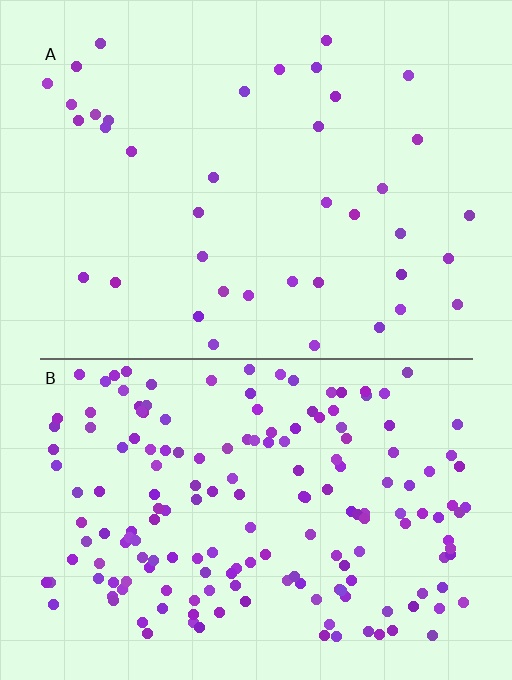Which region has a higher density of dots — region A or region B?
B (the bottom).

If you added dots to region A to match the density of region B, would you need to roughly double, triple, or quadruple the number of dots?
Approximately quadruple.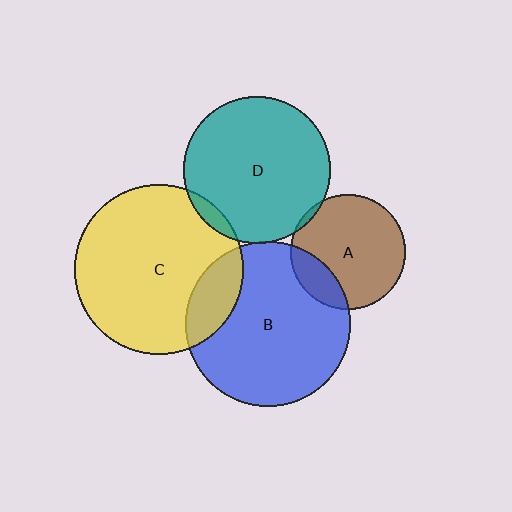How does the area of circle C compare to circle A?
Approximately 2.1 times.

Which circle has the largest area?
Circle C (yellow).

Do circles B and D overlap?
Yes.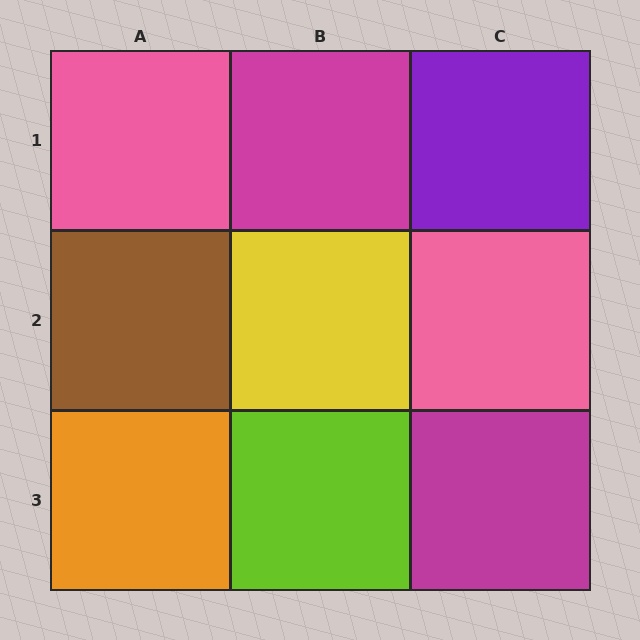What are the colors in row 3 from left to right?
Orange, lime, magenta.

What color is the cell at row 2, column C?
Pink.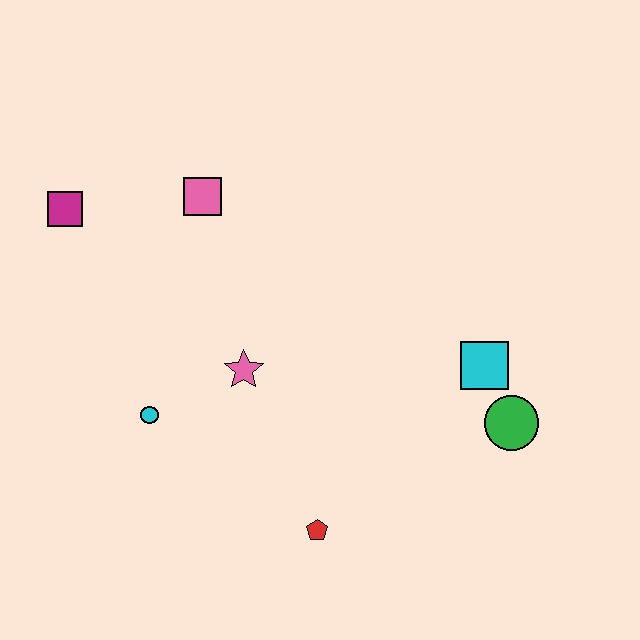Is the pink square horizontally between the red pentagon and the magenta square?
Yes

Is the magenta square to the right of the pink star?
No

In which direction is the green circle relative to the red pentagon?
The green circle is to the right of the red pentagon.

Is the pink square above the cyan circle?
Yes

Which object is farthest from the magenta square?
The green circle is farthest from the magenta square.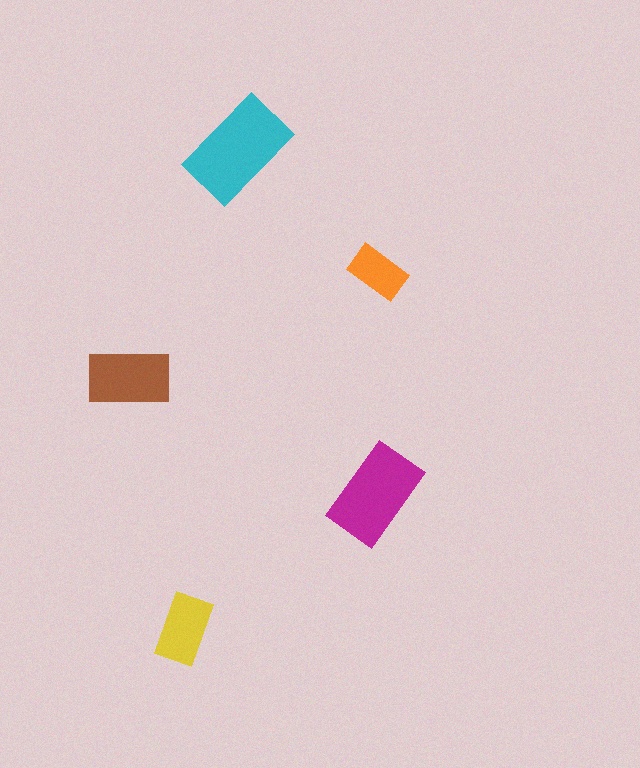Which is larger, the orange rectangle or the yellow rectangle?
The yellow one.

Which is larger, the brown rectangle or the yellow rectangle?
The brown one.